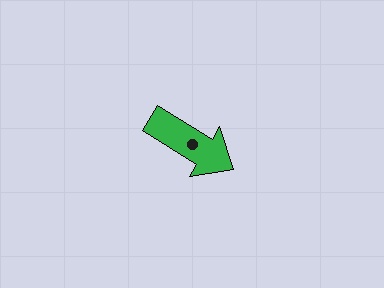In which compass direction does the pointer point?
Southeast.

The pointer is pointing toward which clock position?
Roughly 4 o'clock.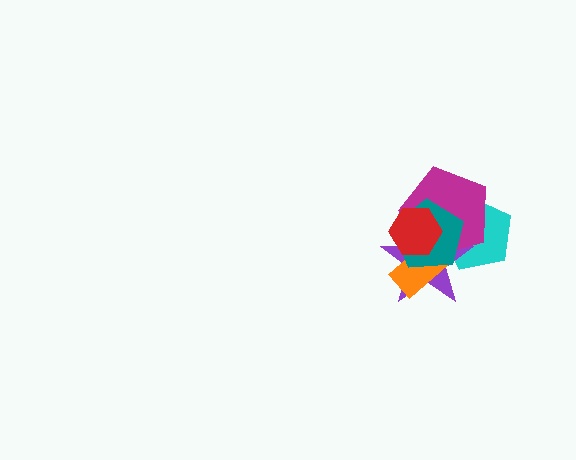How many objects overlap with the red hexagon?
4 objects overlap with the red hexagon.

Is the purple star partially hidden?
Yes, it is partially covered by another shape.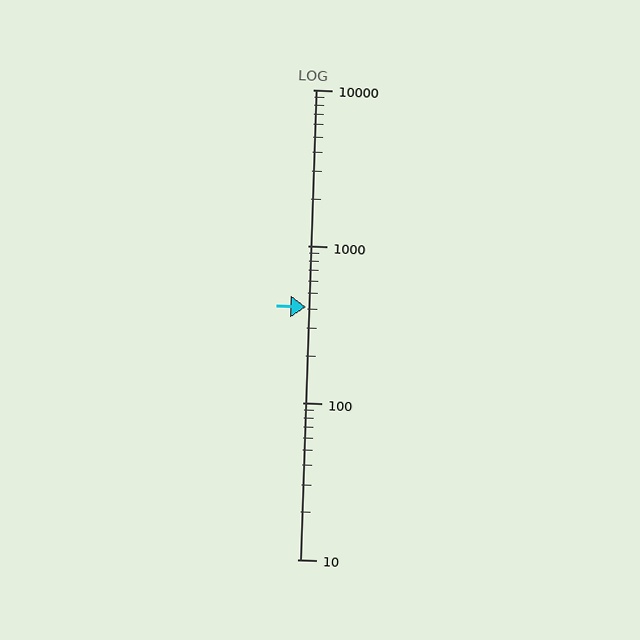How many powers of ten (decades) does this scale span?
The scale spans 3 decades, from 10 to 10000.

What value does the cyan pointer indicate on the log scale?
The pointer indicates approximately 410.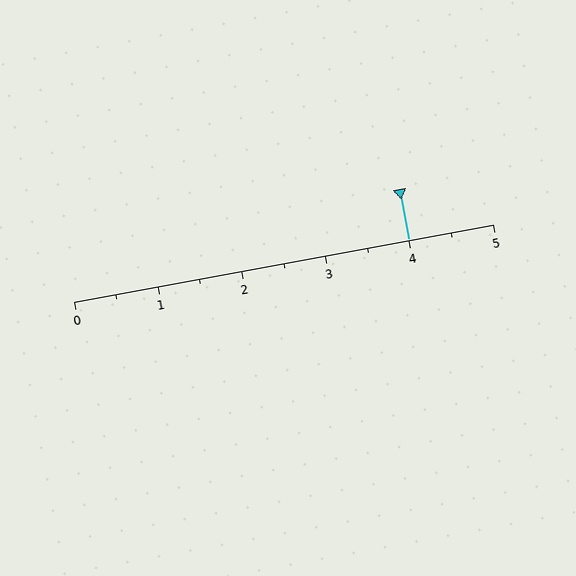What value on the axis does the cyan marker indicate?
The marker indicates approximately 4.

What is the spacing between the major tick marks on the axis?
The major ticks are spaced 1 apart.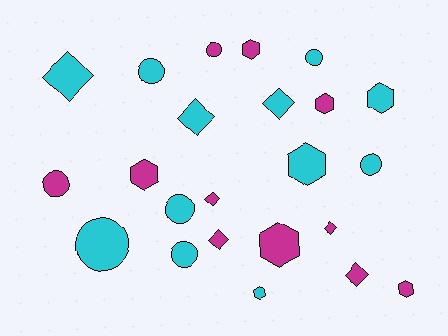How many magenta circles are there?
There are 2 magenta circles.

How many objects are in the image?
There are 23 objects.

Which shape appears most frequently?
Circle, with 8 objects.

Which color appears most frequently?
Cyan, with 12 objects.